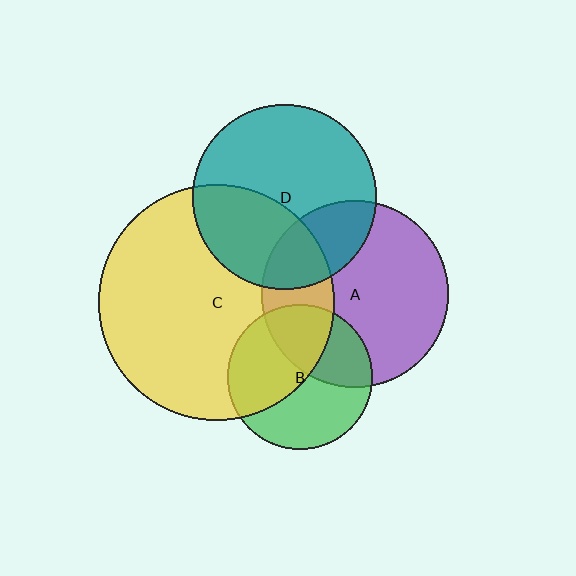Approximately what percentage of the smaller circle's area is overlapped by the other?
Approximately 35%.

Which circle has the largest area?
Circle C (yellow).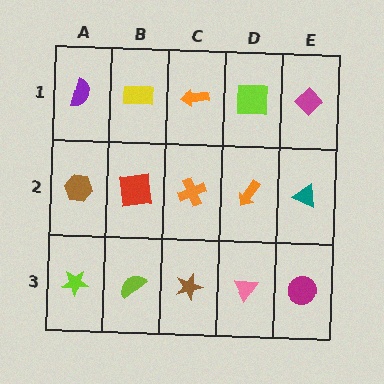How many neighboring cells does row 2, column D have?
4.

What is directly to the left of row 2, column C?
A red square.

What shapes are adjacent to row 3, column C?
An orange cross (row 2, column C), a lime semicircle (row 3, column B), a pink triangle (row 3, column D).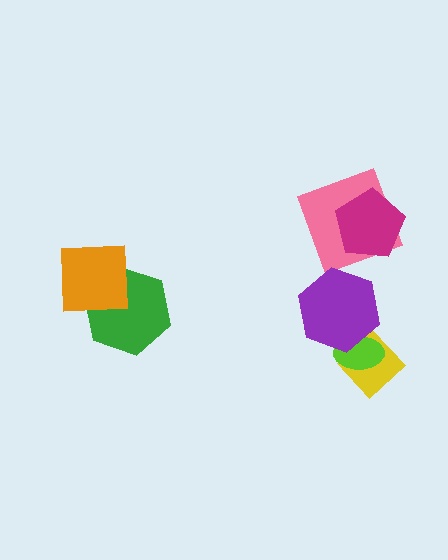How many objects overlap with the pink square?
1 object overlaps with the pink square.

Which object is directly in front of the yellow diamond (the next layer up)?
The lime ellipse is directly in front of the yellow diamond.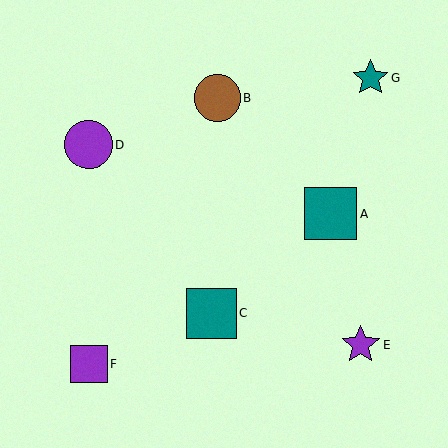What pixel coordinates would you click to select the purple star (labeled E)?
Click at (361, 345) to select the purple star E.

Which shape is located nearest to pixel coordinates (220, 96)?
The brown circle (labeled B) at (217, 98) is nearest to that location.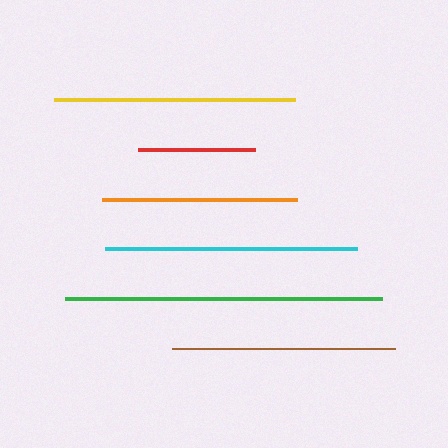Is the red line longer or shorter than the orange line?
The orange line is longer than the red line.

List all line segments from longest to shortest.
From longest to shortest: green, cyan, yellow, brown, orange, red.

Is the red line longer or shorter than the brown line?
The brown line is longer than the red line.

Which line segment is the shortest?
The red line is the shortest at approximately 117 pixels.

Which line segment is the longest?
The green line is the longest at approximately 318 pixels.